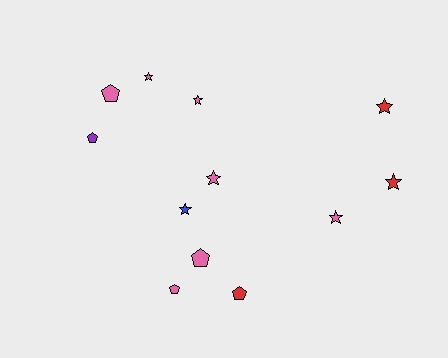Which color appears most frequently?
Pink, with 7 objects.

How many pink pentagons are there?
There are 3 pink pentagons.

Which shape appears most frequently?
Star, with 7 objects.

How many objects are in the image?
There are 12 objects.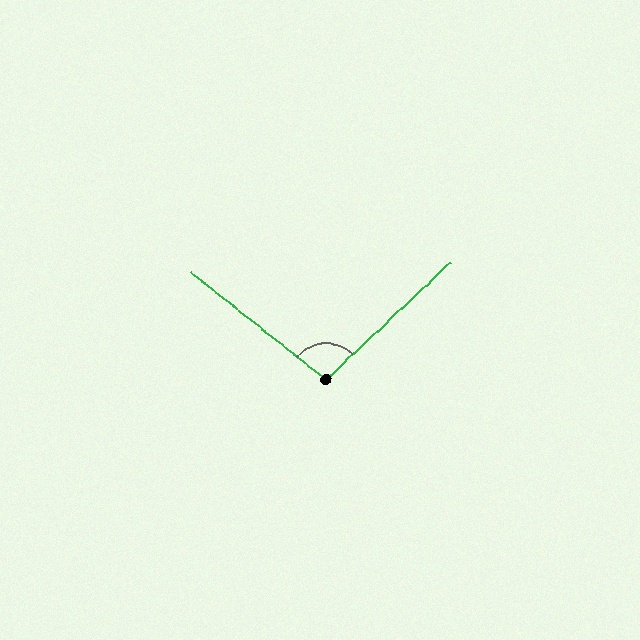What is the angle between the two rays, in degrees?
Approximately 98 degrees.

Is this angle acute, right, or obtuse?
It is obtuse.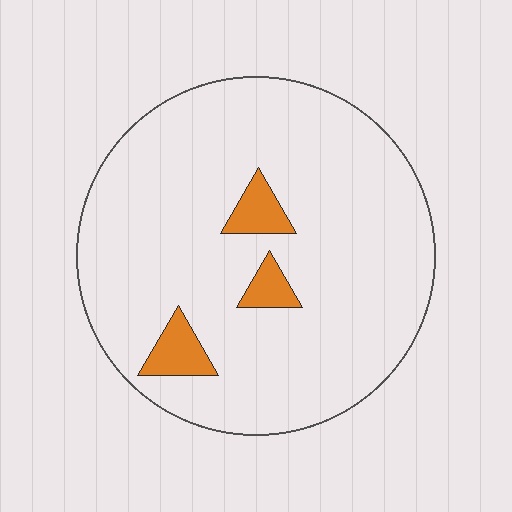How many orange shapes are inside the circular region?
3.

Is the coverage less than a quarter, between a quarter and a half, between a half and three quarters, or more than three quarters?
Less than a quarter.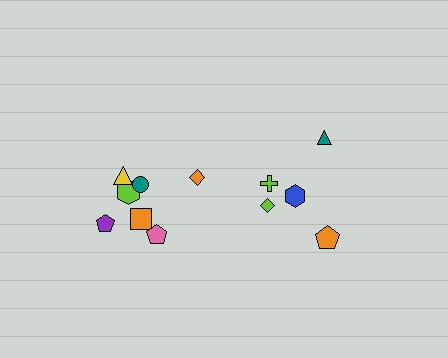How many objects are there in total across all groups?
There are 12 objects.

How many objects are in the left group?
There are 7 objects.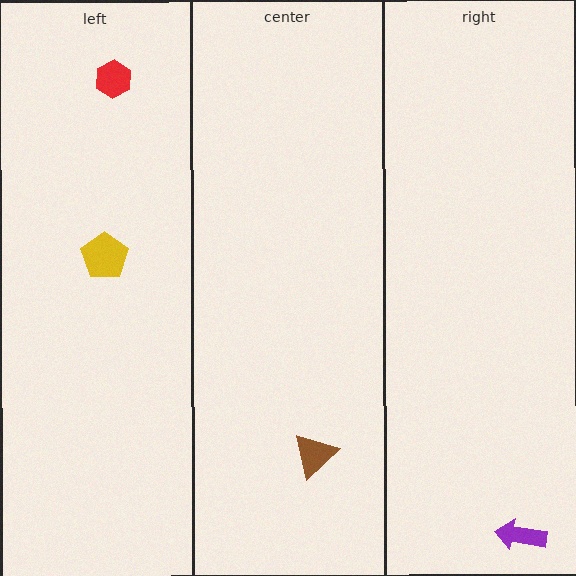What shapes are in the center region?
The brown triangle.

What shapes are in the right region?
The purple arrow.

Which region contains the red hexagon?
The left region.